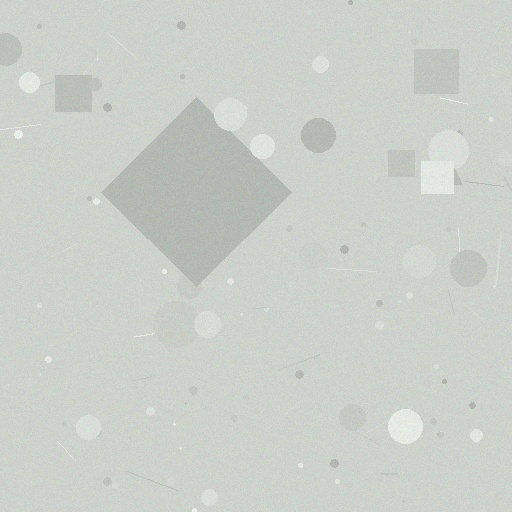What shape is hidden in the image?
A diamond is hidden in the image.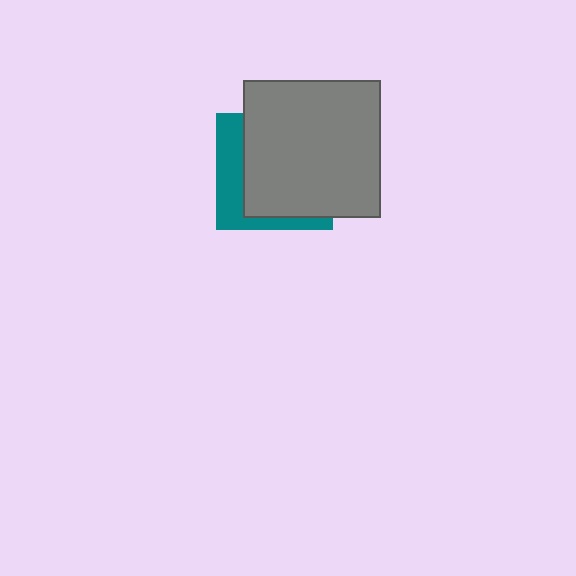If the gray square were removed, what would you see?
You would see the complete teal square.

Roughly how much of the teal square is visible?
A small part of it is visible (roughly 32%).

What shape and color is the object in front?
The object in front is a gray square.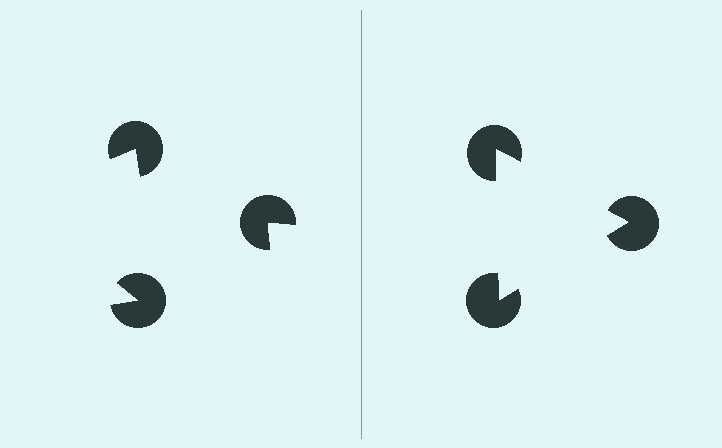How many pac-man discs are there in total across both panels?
6 — 3 on each side.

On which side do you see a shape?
An illusory triangle appears on the right side. On the left side the wedge cuts are rotated, so no coherent shape forms.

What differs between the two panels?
The pac-man discs are positioned identically on both sides; only the wedge orientations differ. On the right they align to a triangle; on the left they are misaligned.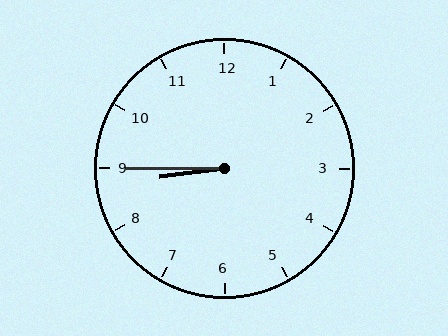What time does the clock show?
8:45.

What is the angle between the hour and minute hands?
Approximately 8 degrees.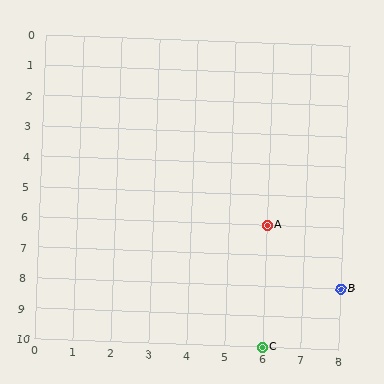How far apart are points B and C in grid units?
Points B and C are 2 columns and 2 rows apart (about 2.8 grid units diagonally).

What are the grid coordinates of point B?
Point B is at grid coordinates (8, 8).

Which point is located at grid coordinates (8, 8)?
Point B is at (8, 8).